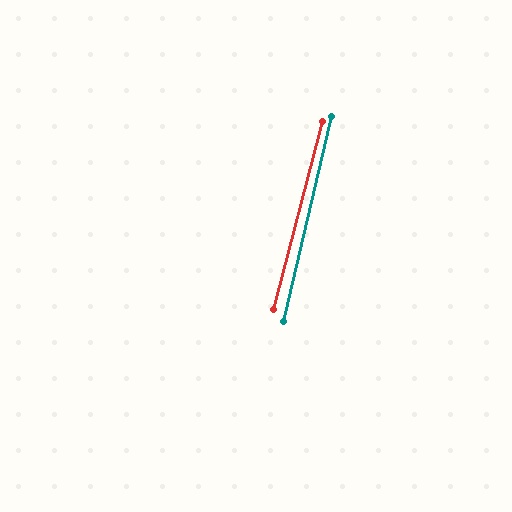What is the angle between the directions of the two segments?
Approximately 2 degrees.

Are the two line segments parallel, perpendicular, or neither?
Parallel — their directions differ by only 1.6°.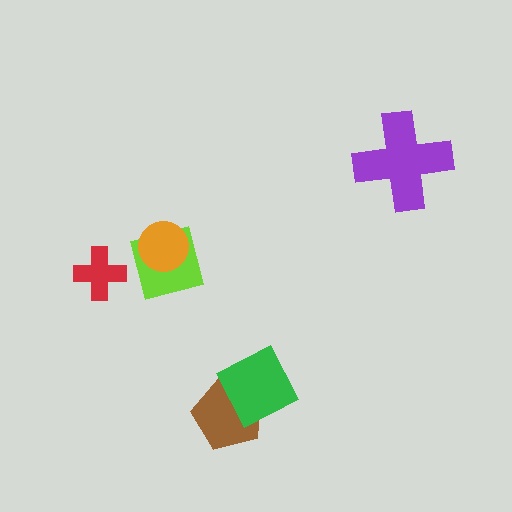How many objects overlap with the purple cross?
0 objects overlap with the purple cross.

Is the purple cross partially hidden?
No, no other shape covers it.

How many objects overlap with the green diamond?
1 object overlaps with the green diamond.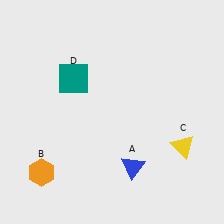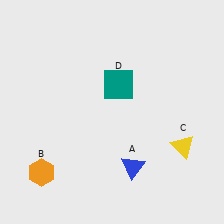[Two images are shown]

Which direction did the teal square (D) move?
The teal square (D) moved right.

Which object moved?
The teal square (D) moved right.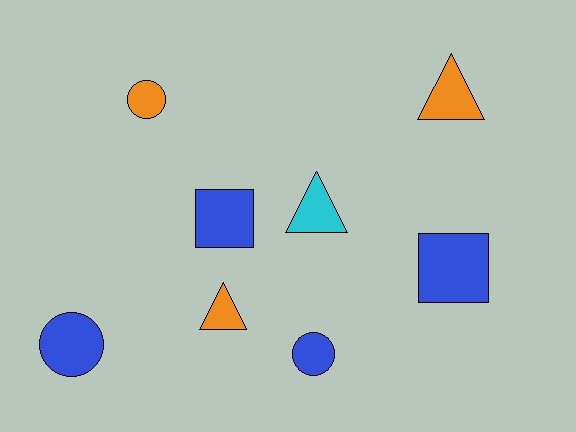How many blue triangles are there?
There are no blue triangles.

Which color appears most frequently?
Blue, with 4 objects.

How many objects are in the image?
There are 8 objects.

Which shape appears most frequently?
Triangle, with 3 objects.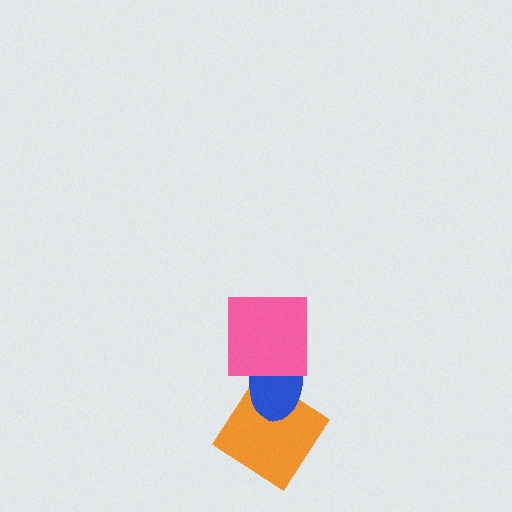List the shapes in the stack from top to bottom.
From top to bottom: the pink square, the blue ellipse, the orange diamond.